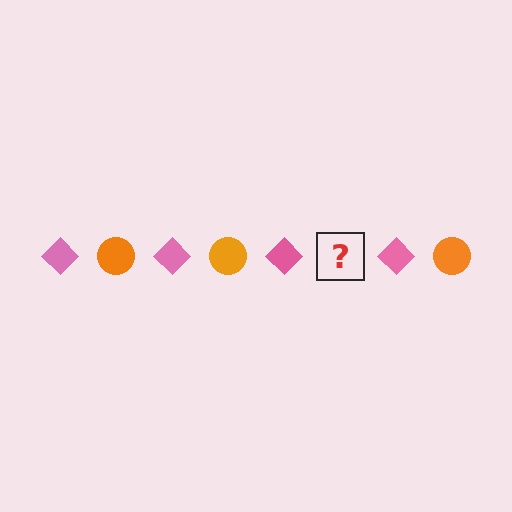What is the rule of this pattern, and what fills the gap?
The rule is that the pattern alternates between pink diamond and orange circle. The gap should be filled with an orange circle.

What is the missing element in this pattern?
The missing element is an orange circle.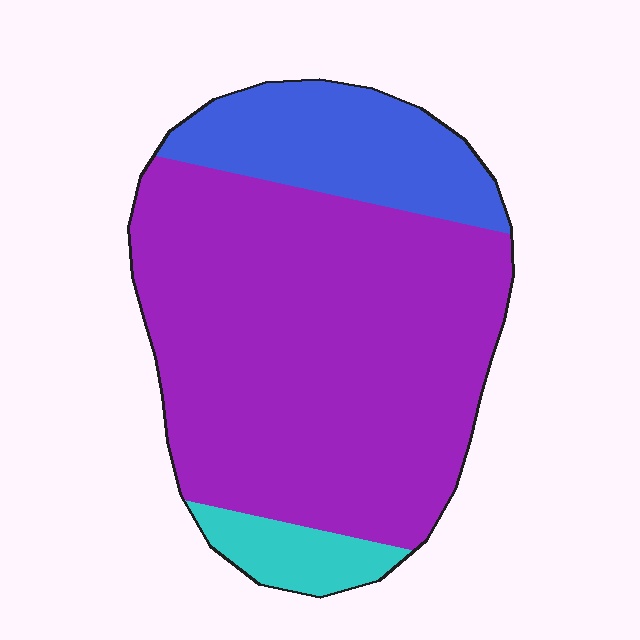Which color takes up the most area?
Purple, at roughly 75%.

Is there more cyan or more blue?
Blue.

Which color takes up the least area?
Cyan, at roughly 5%.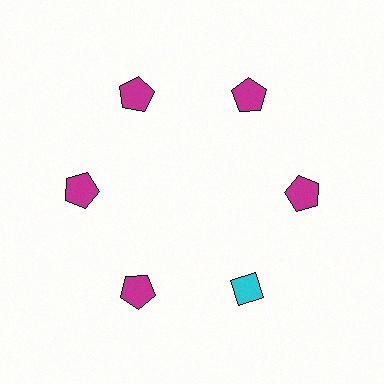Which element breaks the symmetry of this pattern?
The cyan diamond at roughly the 5 o'clock position breaks the symmetry. All other shapes are magenta pentagons.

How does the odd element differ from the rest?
It differs in both color (cyan instead of magenta) and shape (diamond instead of pentagon).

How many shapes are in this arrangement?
There are 6 shapes arranged in a ring pattern.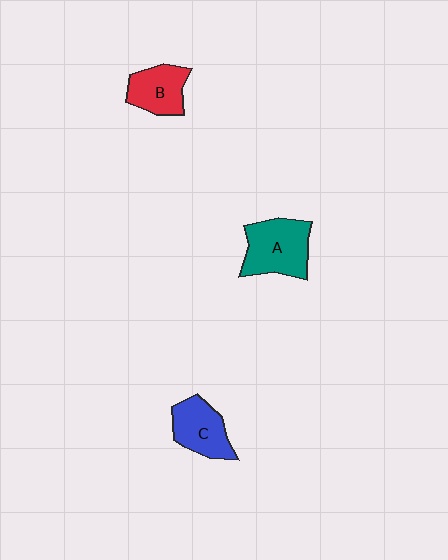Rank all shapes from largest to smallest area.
From largest to smallest: A (teal), C (blue), B (red).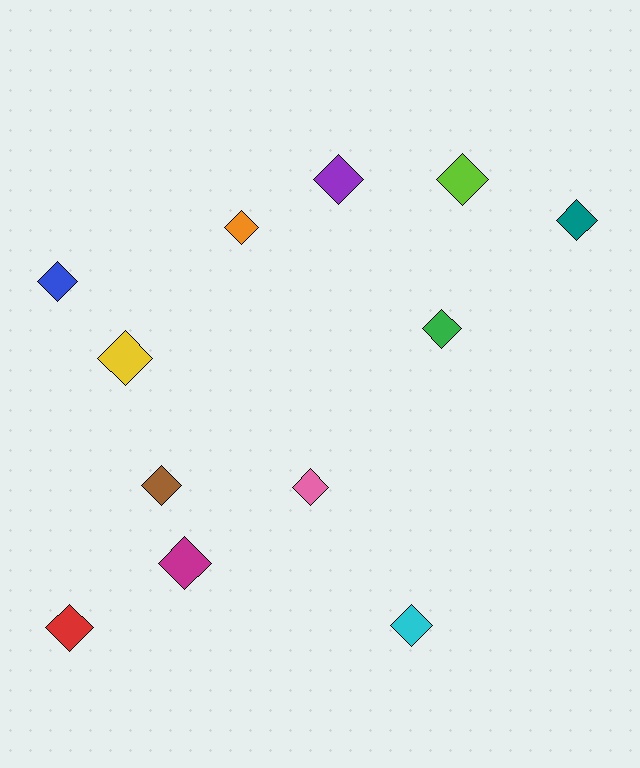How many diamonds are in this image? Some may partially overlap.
There are 12 diamonds.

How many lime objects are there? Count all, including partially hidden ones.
There is 1 lime object.